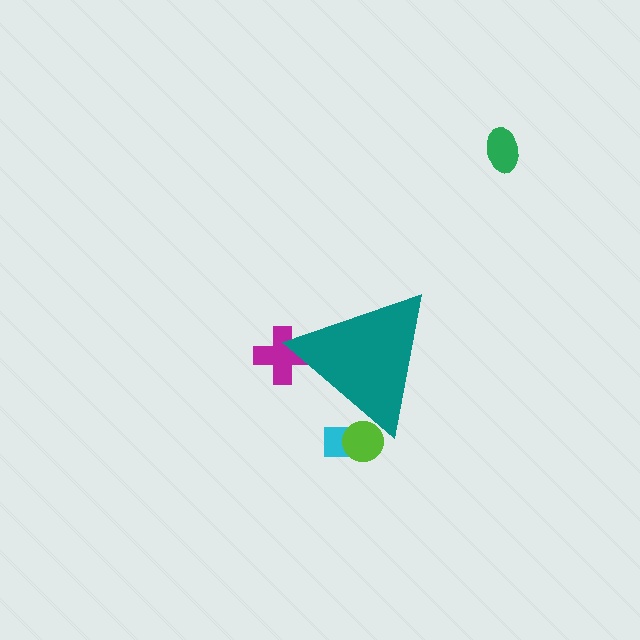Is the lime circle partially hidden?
Yes, the lime circle is partially hidden behind the teal triangle.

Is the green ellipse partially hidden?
No, the green ellipse is fully visible.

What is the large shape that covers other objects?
A teal triangle.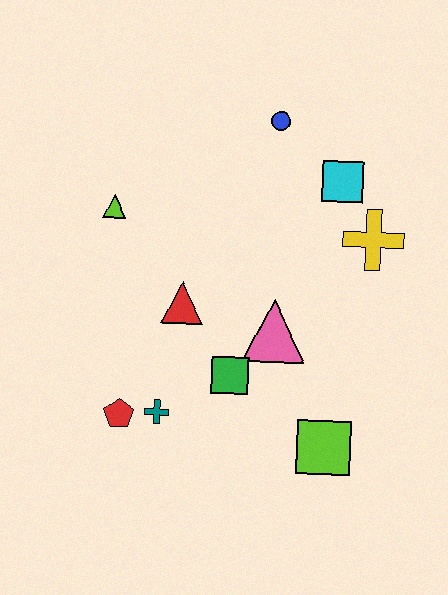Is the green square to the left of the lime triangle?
No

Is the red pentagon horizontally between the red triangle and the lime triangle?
Yes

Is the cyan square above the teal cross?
Yes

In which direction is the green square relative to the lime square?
The green square is to the left of the lime square.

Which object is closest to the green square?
The pink triangle is closest to the green square.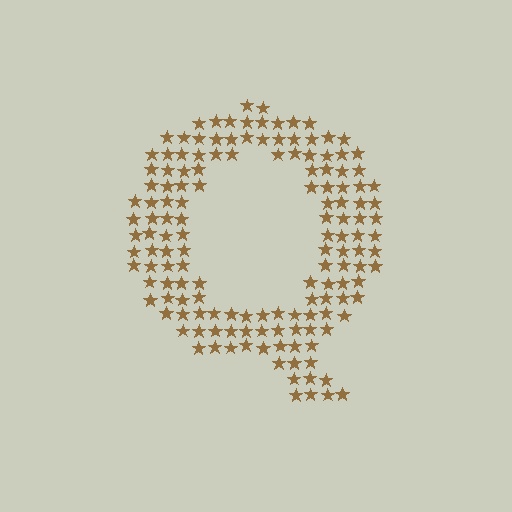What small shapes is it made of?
It is made of small stars.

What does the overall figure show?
The overall figure shows the letter Q.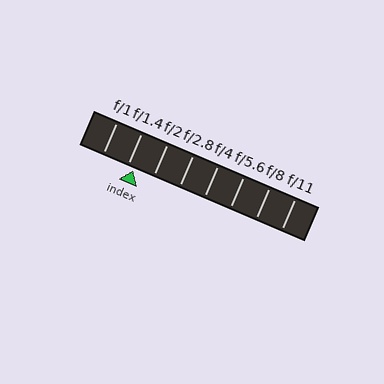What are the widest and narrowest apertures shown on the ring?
The widest aperture shown is f/1 and the narrowest is f/11.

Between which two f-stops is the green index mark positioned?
The index mark is between f/1.4 and f/2.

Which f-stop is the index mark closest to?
The index mark is closest to f/1.4.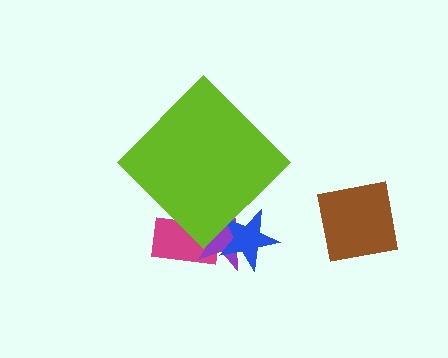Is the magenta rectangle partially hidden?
Yes, the magenta rectangle is partially hidden behind the lime diamond.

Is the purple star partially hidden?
Yes, the purple star is partially hidden behind the lime diamond.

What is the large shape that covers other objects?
A lime diamond.